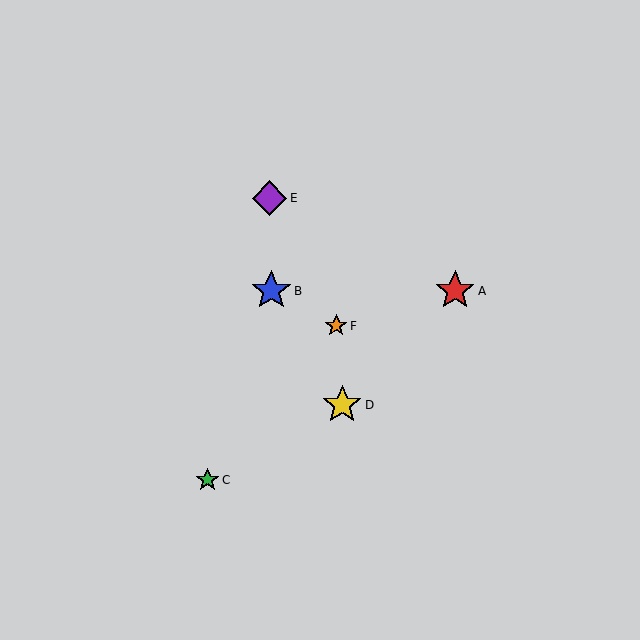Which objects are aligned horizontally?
Objects A, B are aligned horizontally.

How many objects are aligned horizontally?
2 objects (A, B) are aligned horizontally.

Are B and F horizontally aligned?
No, B is at y≈291 and F is at y≈326.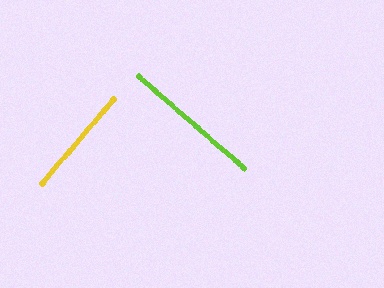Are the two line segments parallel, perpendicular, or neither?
Perpendicular — they meet at approximately 89°.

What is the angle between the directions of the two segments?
Approximately 89 degrees.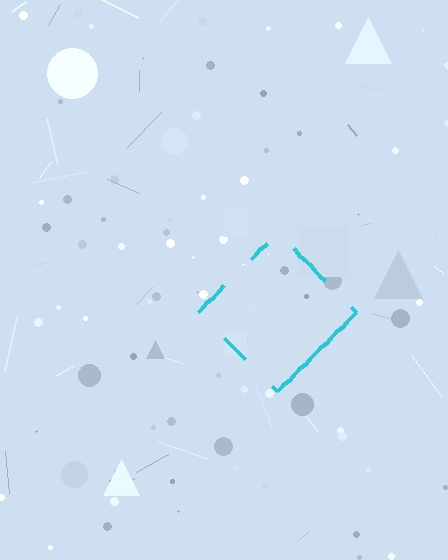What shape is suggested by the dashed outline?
The dashed outline suggests a diamond.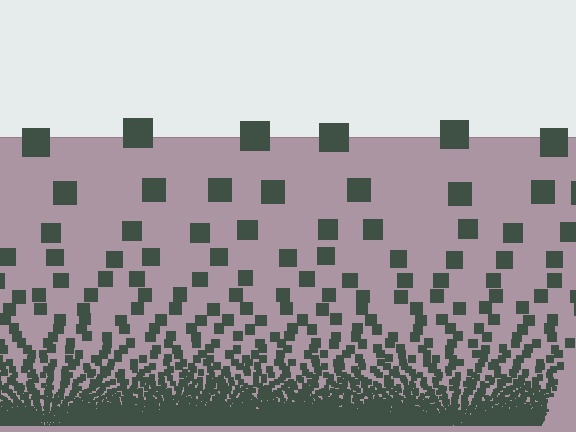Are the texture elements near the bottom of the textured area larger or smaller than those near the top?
Smaller. The gradient is inverted — elements near the bottom are smaller and denser.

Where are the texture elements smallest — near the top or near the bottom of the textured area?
Near the bottom.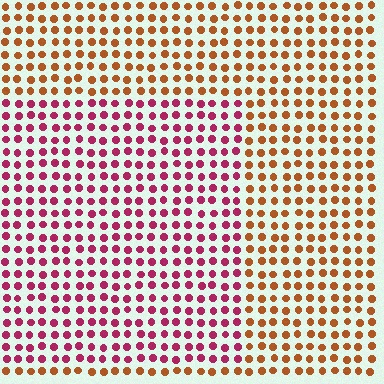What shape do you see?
I see a rectangle.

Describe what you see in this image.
The image is filled with small brown elements in a uniform arrangement. A rectangle-shaped region is visible where the elements are tinted to a slightly different hue, forming a subtle color boundary.